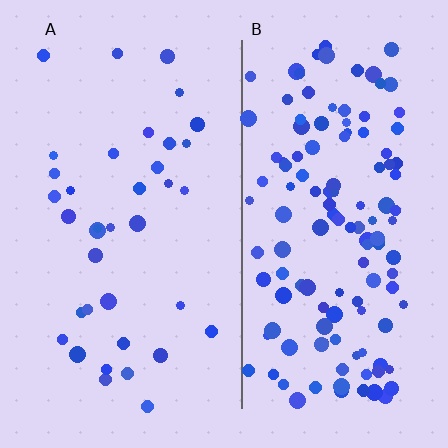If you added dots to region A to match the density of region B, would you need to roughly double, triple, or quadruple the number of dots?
Approximately quadruple.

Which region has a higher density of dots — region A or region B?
B (the right).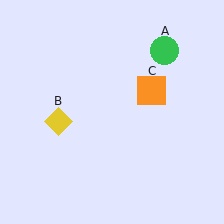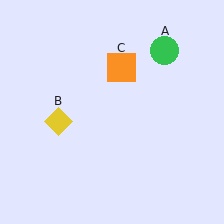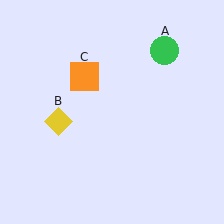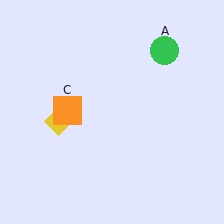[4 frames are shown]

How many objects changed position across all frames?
1 object changed position: orange square (object C).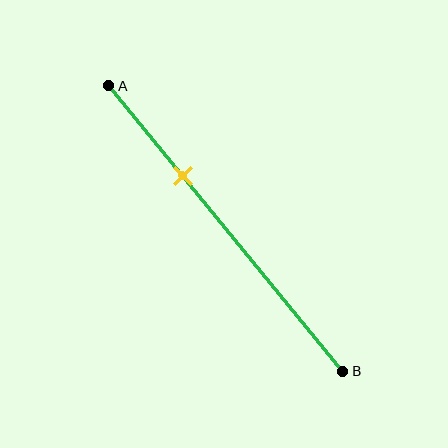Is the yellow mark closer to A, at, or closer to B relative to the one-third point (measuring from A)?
The yellow mark is approximately at the one-third point of segment AB.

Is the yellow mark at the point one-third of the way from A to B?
Yes, the mark is approximately at the one-third point.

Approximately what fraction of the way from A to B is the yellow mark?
The yellow mark is approximately 30% of the way from A to B.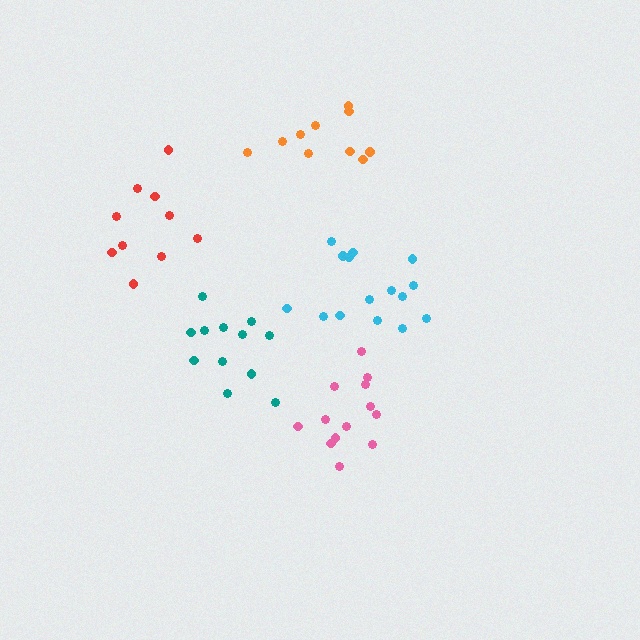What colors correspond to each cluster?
The clusters are colored: pink, red, teal, orange, cyan.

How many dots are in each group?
Group 1: 13 dots, Group 2: 10 dots, Group 3: 12 dots, Group 4: 10 dots, Group 5: 15 dots (60 total).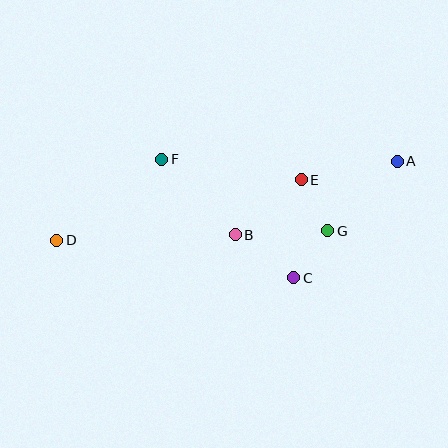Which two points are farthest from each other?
Points A and D are farthest from each other.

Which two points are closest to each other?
Points C and G are closest to each other.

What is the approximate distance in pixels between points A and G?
The distance between A and G is approximately 99 pixels.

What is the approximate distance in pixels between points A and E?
The distance between A and E is approximately 98 pixels.